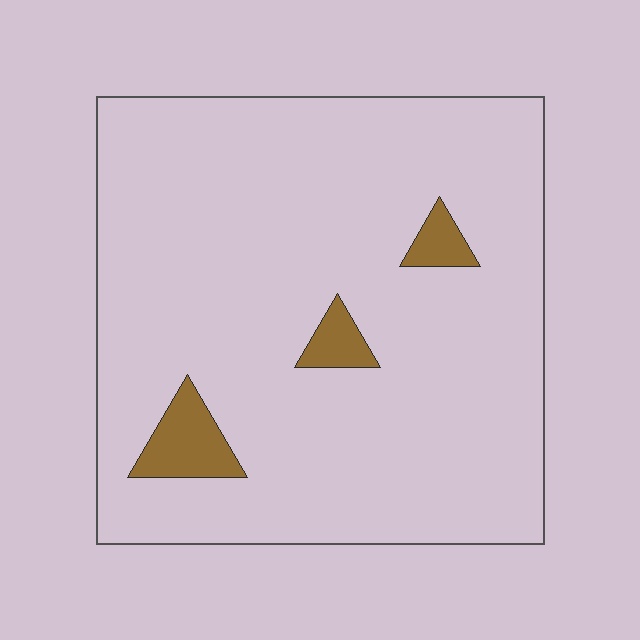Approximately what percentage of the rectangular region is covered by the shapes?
Approximately 5%.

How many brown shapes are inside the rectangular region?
3.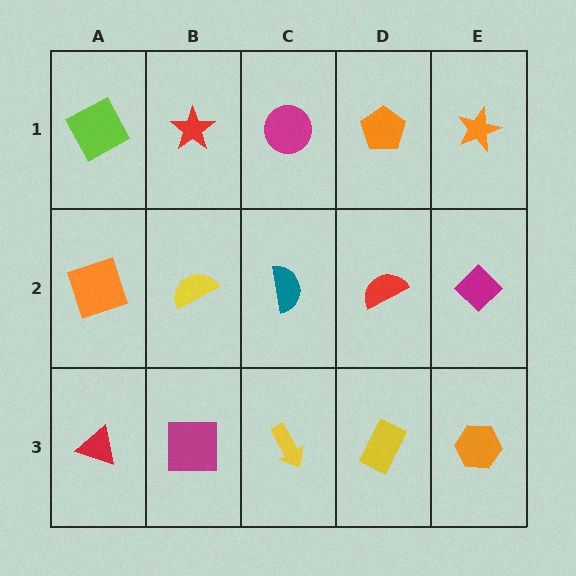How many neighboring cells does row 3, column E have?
2.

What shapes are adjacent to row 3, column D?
A red semicircle (row 2, column D), a yellow arrow (row 3, column C), an orange hexagon (row 3, column E).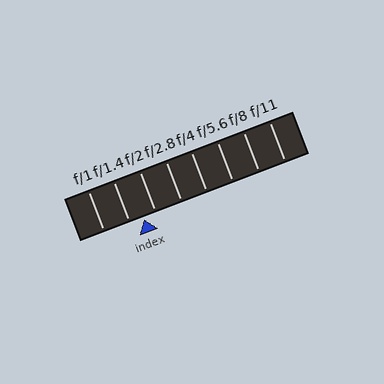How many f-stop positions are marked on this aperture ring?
There are 8 f-stop positions marked.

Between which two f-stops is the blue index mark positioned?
The index mark is between f/1.4 and f/2.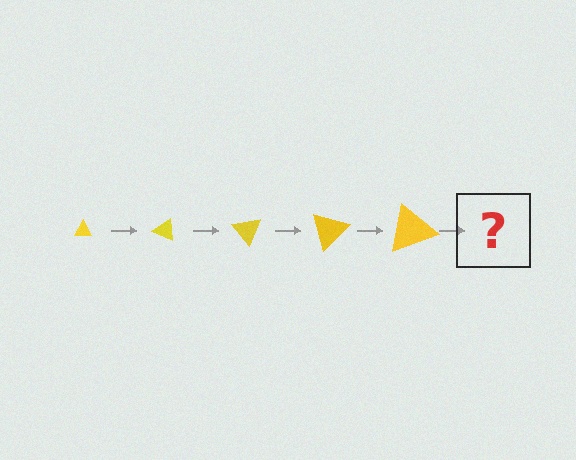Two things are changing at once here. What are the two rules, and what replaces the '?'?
The two rules are that the triangle grows larger each step and it rotates 25 degrees each step. The '?' should be a triangle, larger than the previous one and rotated 125 degrees from the start.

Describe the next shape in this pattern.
It should be a triangle, larger than the previous one and rotated 125 degrees from the start.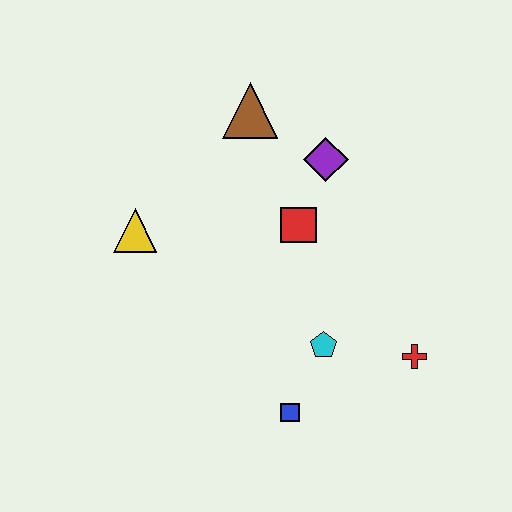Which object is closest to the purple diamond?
The red square is closest to the purple diamond.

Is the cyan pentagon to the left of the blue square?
No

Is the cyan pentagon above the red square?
No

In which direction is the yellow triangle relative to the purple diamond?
The yellow triangle is to the left of the purple diamond.